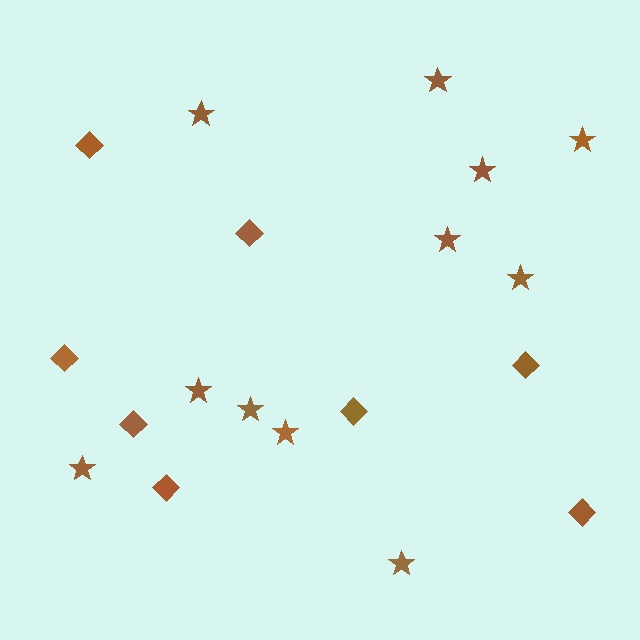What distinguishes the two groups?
There are 2 groups: one group of diamonds (8) and one group of stars (11).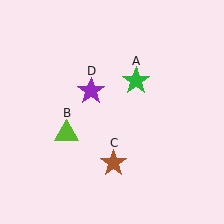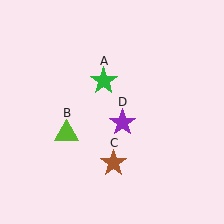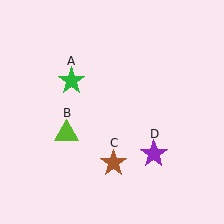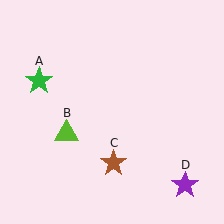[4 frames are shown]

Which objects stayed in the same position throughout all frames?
Lime triangle (object B) and brown star (object C) remained stationary.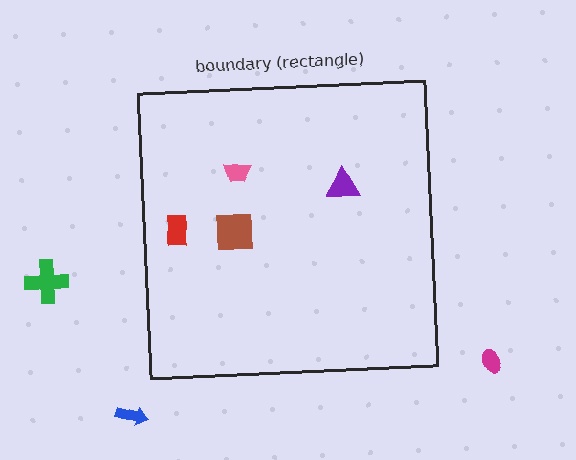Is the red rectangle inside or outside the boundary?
Inside.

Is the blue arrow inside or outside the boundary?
Outside.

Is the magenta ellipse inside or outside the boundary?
Outside.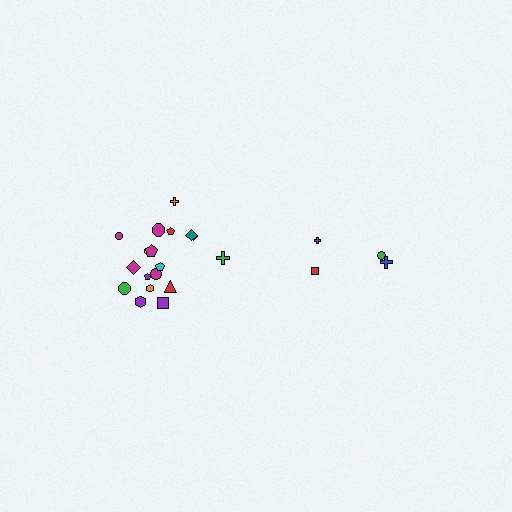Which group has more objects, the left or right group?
The left group.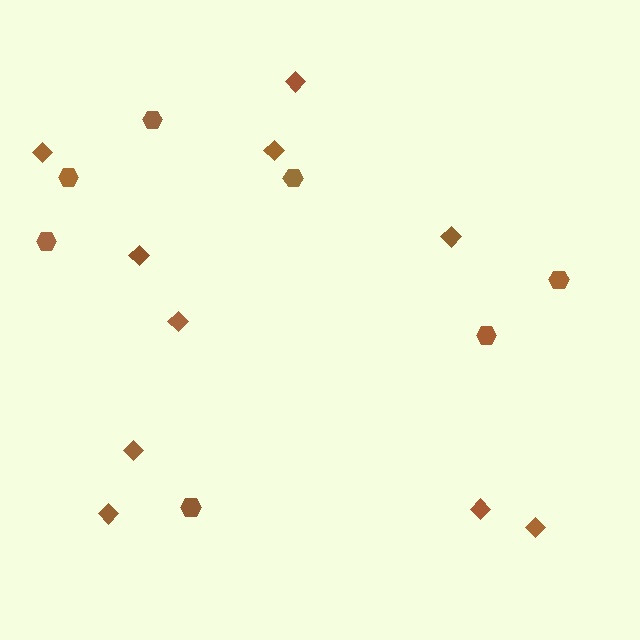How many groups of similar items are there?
There are 2 groups: one group of hexagons (7) and one group of diamonds (10).